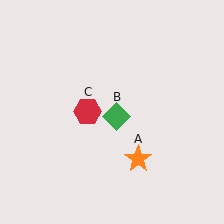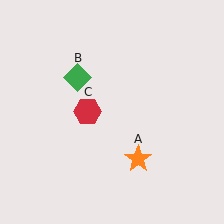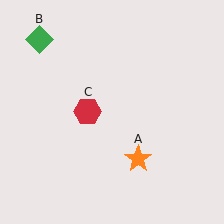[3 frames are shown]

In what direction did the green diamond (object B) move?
The green diamond (object B) moved up and to the left.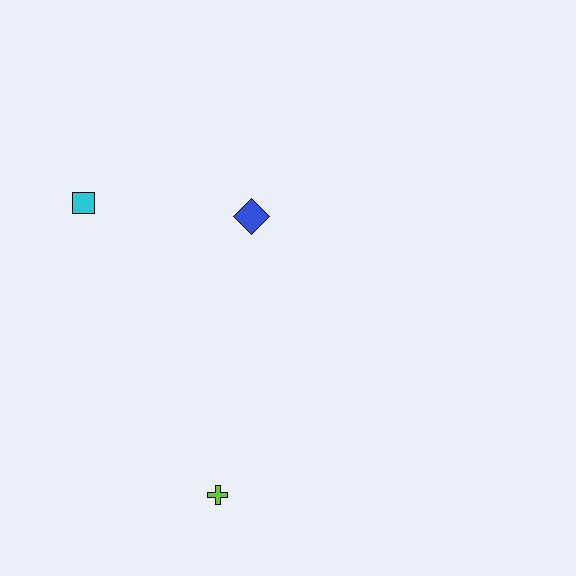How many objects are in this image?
There are 3 objects.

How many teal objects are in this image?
There are no teal objects.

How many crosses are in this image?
There is 1 cross.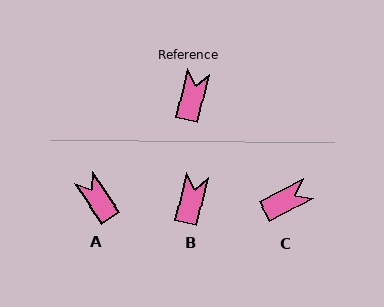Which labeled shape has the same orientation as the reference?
B.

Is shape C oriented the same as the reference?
No, it is off by about 49 degrees.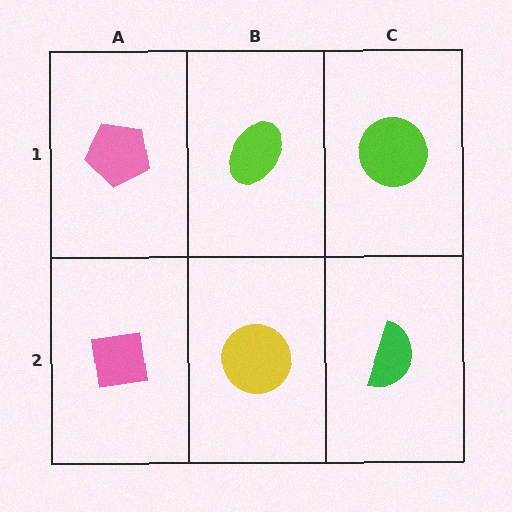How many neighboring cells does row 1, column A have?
2.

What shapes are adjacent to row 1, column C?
A green semicircle (row 2, column C), a lime ellipse (row 1, column B).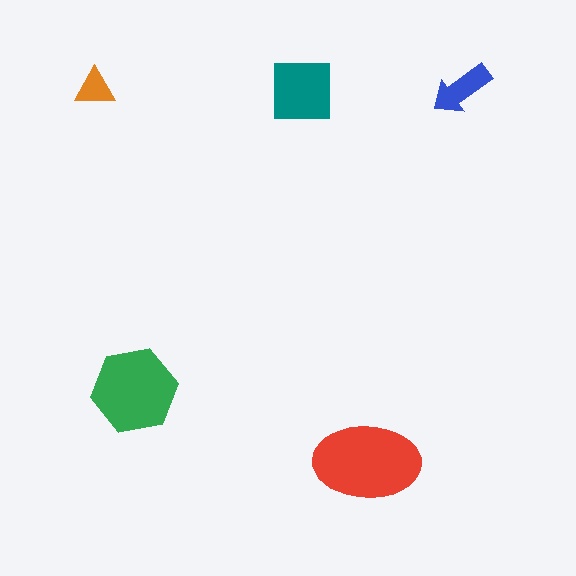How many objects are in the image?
There are 5 objects in the image.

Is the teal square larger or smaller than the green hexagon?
Smaller.